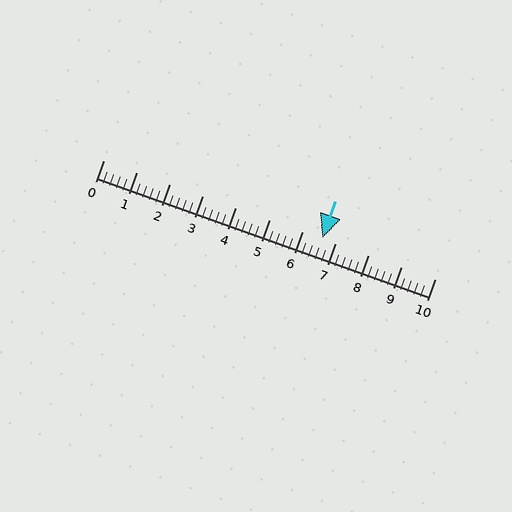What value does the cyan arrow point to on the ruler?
The cyan arrow points to approximately 6.6.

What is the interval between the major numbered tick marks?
The major tick marks are spaced 1 units apart.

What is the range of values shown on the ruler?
The ruler shows values from 0 to 10.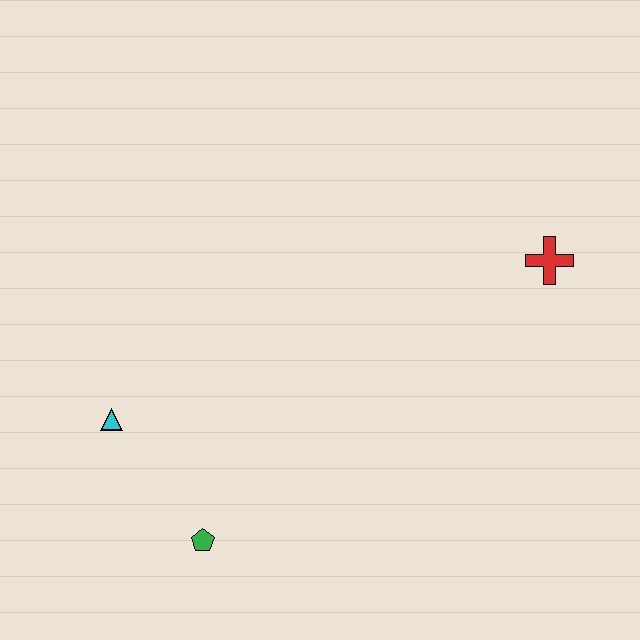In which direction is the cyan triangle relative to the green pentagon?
The cyan triangle is above the green pentagon.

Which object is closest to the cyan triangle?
The green pentagon is closest to the cyan triangle.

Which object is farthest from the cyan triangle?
The red cross is farthest from the cyan triangle.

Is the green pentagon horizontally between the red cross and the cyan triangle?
Yes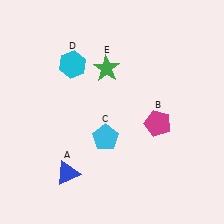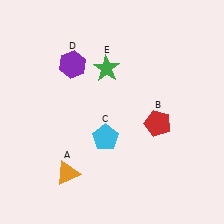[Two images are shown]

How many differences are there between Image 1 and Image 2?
There are 3 differences between the two images.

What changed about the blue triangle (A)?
In Image 1, A is blue. In Image 2, it changed to orange.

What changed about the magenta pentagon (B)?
In Image 1, B is magenta. In Image 2, it changed to red.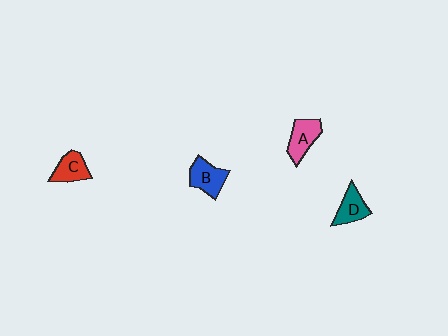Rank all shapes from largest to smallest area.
From largest to smallest: A (pink), B (blue), C (red), D (teal).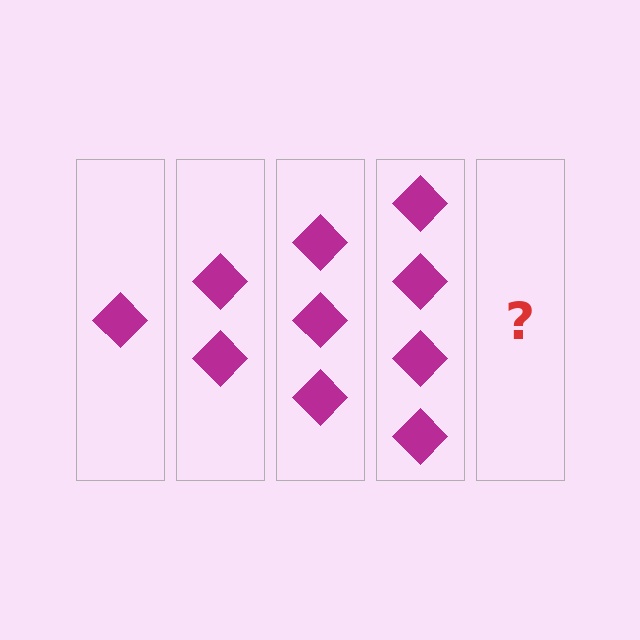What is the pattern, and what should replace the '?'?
The pattern is that each step adds one more diamond. The '?' should be 5 diamonds.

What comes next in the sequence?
The next element should be 5 diamonds.